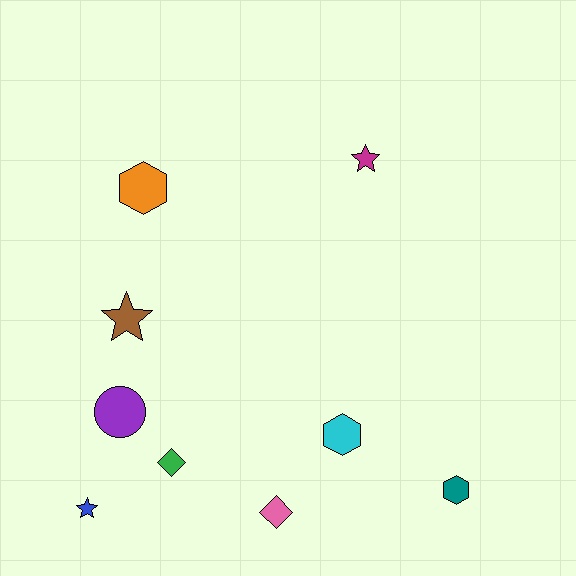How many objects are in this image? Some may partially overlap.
There are 9 objects.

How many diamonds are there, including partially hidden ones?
There are 2 diamonds.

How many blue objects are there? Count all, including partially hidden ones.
There is 1 blue object.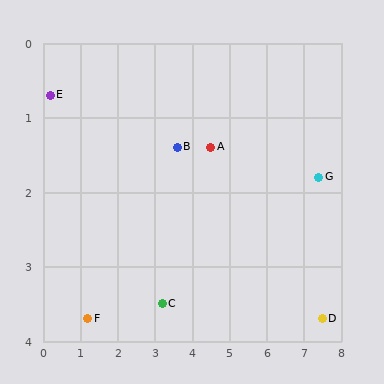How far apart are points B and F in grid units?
Points B and F are about 3.3 grid units apart.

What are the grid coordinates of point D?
Point D is at approximately (7.5, 3.7).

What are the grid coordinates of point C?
Point C is at approximately (3.2, 3.5).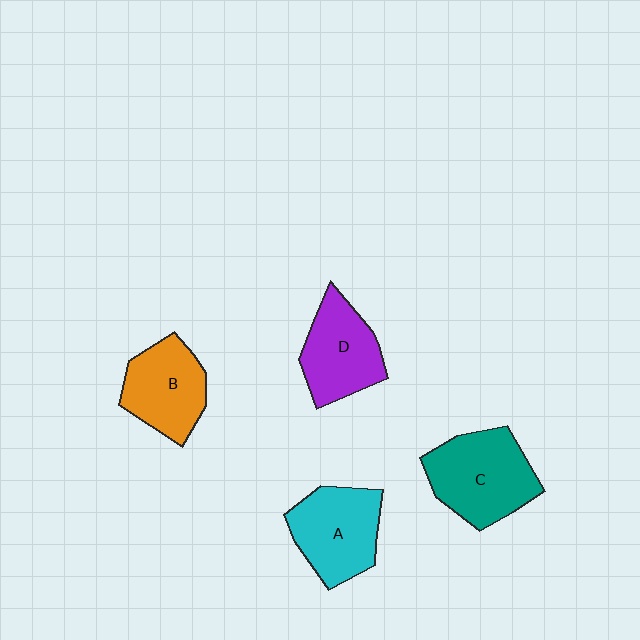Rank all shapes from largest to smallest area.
From largest to smallest: C (teal), A (cyan), D (purple), B (orange).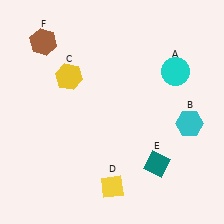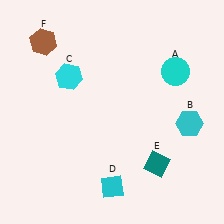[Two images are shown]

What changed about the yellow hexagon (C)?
In Image 1, C is yellow. In Image 2, it changed to cyan.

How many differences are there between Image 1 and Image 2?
There are 2 differences between the two images.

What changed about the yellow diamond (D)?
In Image 1, D is yellow. In Image 2, it changed to cyan.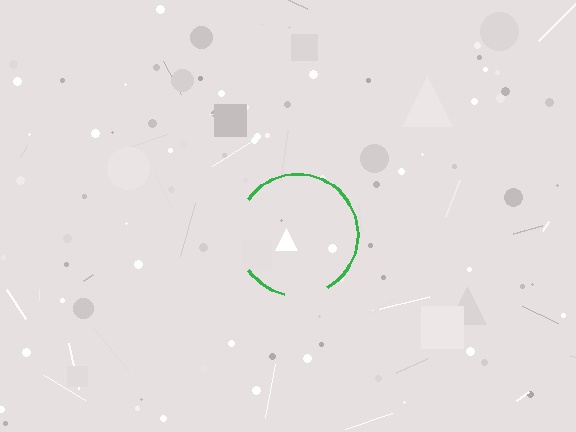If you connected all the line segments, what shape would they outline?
They would outline a circle.